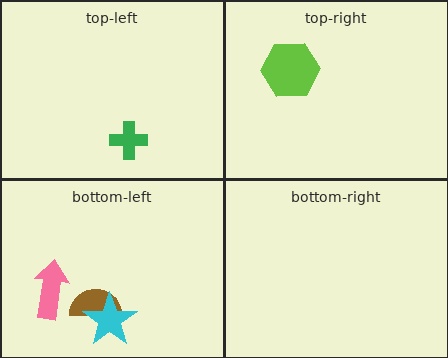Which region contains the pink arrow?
The bottom-left region.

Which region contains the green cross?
The top-left region.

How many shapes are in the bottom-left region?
3.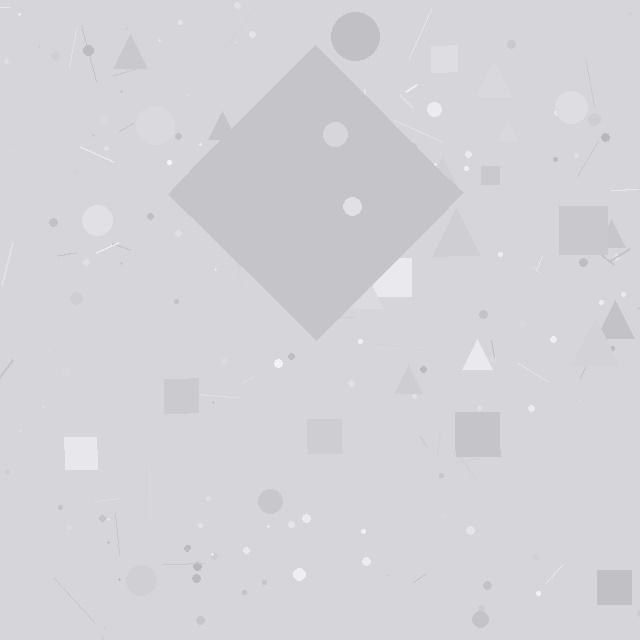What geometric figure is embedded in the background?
A diamond is embedded in the background.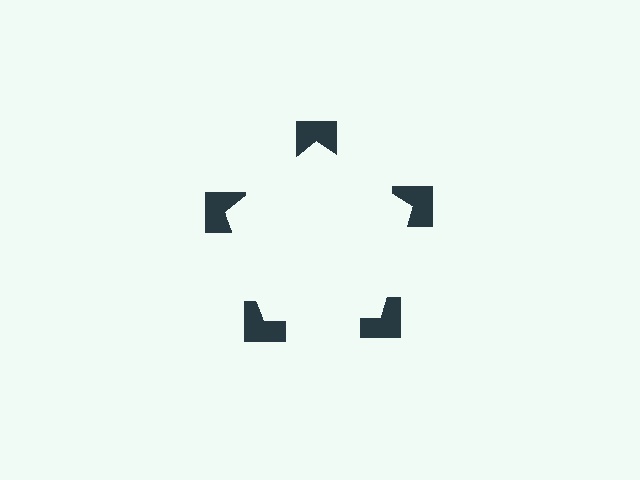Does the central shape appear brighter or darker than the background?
It typically appears slightly brighter than the background, even though no actual brightness change is drawn.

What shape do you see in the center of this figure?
An illusory pentagon — its edges are inferred from the aligned wedge cuts in the notched squares, not physically drawn.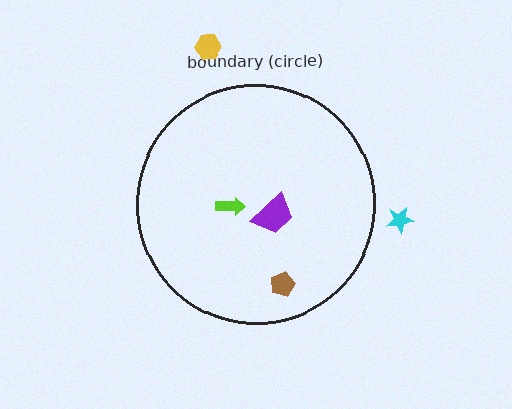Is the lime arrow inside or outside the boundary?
Inside.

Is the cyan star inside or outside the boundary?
Outside.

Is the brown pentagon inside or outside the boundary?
Inside.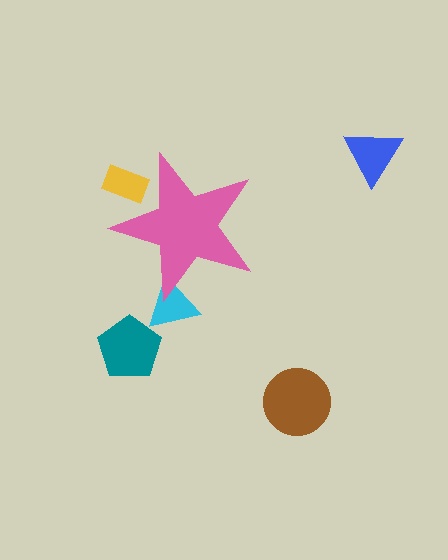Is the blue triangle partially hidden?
No, the blue triangle is fully visible.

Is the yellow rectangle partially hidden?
Yes, the yellow rectangle is partially hidden behind the pink star.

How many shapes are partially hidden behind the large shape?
2 shapes are partially hidden.